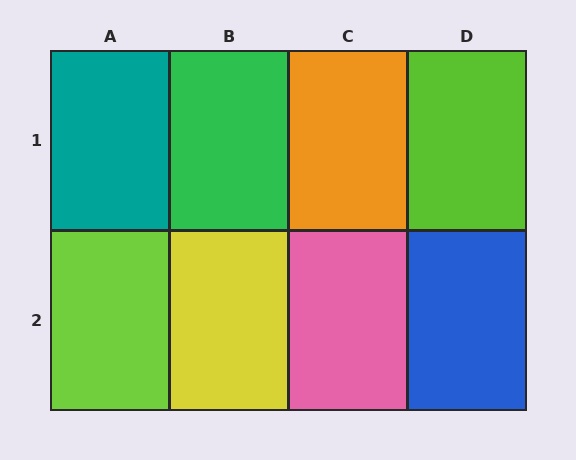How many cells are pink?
1 cell is pink.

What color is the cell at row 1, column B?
Green.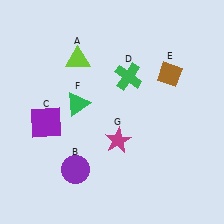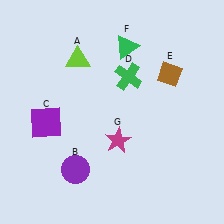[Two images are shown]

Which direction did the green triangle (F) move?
The green triangle (F) moved up.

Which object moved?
The green triangle (F) moved up.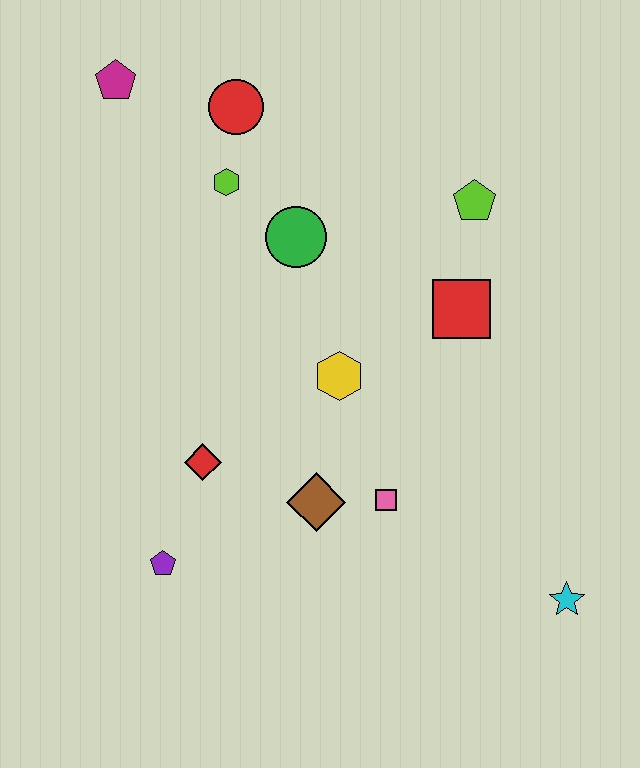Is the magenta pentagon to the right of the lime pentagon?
No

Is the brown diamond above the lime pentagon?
No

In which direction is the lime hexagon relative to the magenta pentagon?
The lime hexagon is to the right of the magenta pentagon.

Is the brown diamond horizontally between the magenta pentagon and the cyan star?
Yes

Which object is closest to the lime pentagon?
The red square is closest to the lime pentagon.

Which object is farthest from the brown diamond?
The magenta pentagon is farthest from the brown diamond.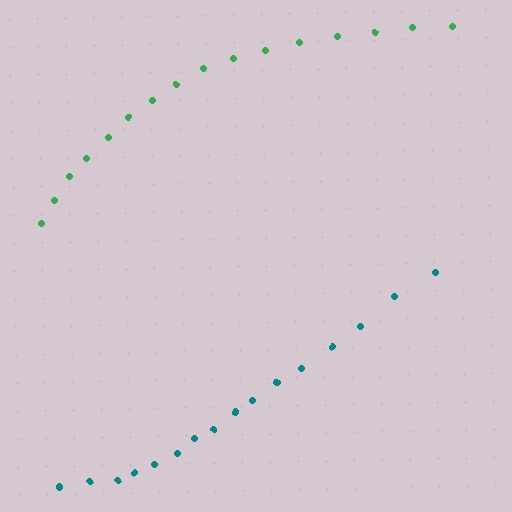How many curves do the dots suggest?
There are 2 distinct paths.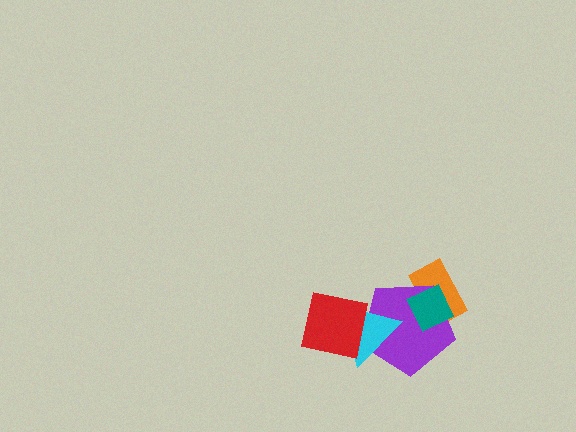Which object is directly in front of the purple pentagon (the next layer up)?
The cyan triangle is directly in front of the purple pentagon.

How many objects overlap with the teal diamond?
2 objects overlap with the teal diamond.